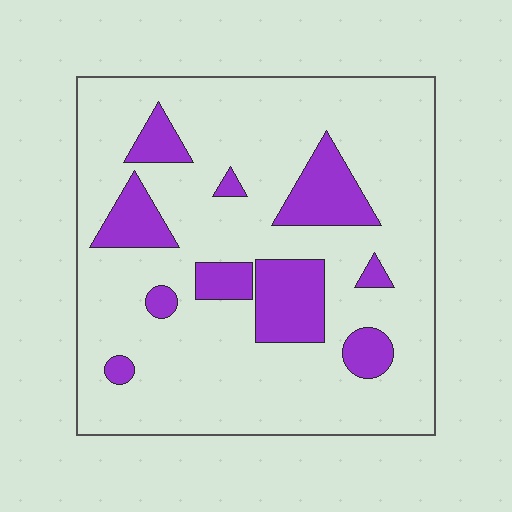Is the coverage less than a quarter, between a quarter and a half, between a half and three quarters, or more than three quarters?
Less than a quarter.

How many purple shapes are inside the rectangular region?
10.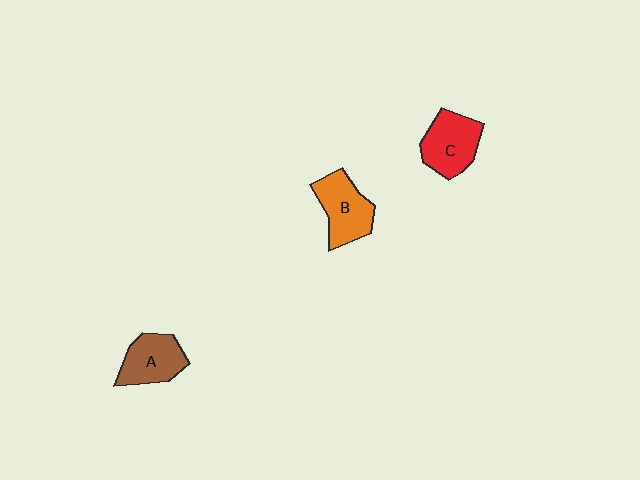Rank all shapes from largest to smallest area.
From largest to smallest: B (orange), C (red), A (brown).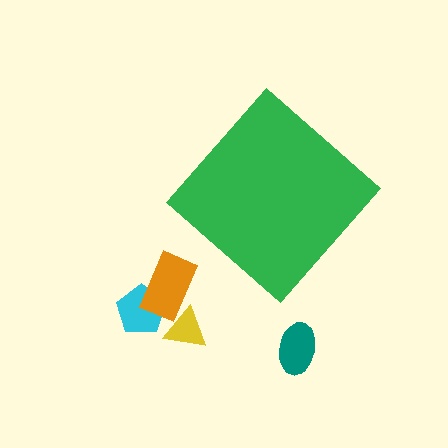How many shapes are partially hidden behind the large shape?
0 shapes are partially hidden.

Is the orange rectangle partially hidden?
No, the orange rectangle is fully visible.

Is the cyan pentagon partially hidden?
No, the cyan pentagon is fully visible.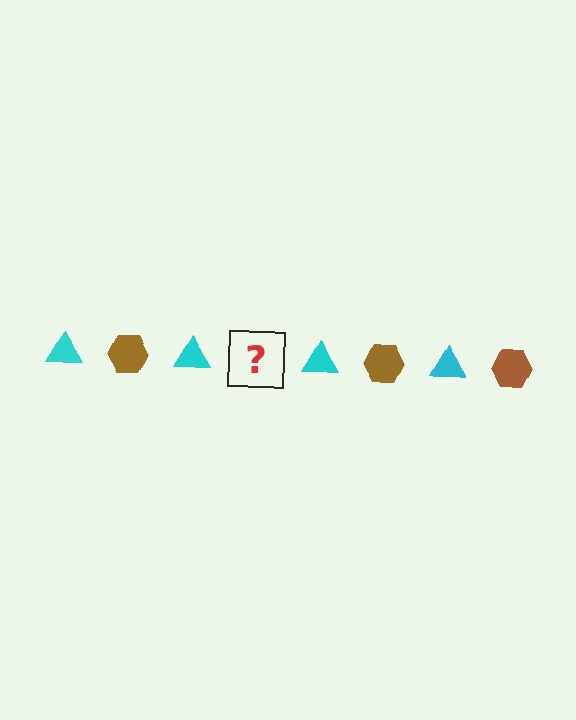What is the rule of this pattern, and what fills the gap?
The rule is that the pattern alternates between cyan triangle and brown hexagon. The gap should be filled with a brown hexagon.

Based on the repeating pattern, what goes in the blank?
The blank should be a brown hexagon.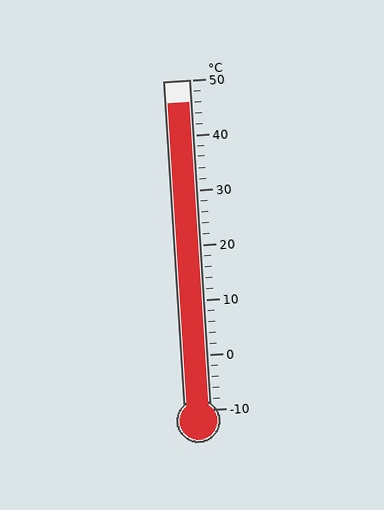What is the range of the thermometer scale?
The thermometer scale ranges from -10°C to 50°C.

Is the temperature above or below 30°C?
The temperature is above 30°C.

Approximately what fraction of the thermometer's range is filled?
The thermometer is filled to approximately 95% of its range.